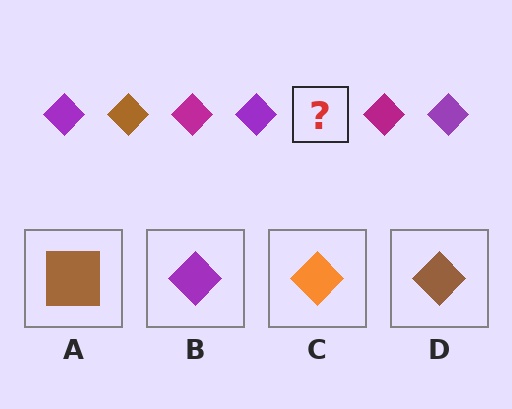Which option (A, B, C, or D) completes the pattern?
D.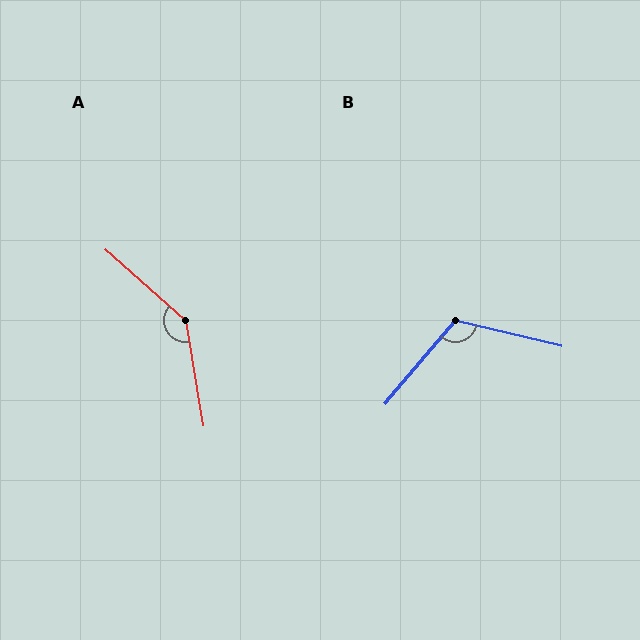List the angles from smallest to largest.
B (117°), A (141°).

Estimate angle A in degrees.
Approximately 141 degrees.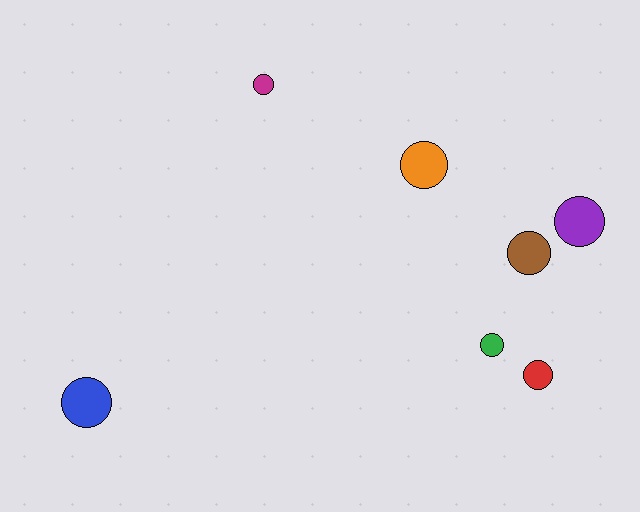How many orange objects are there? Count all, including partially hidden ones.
There is 1 orange object.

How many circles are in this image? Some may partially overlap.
There are 7 circles.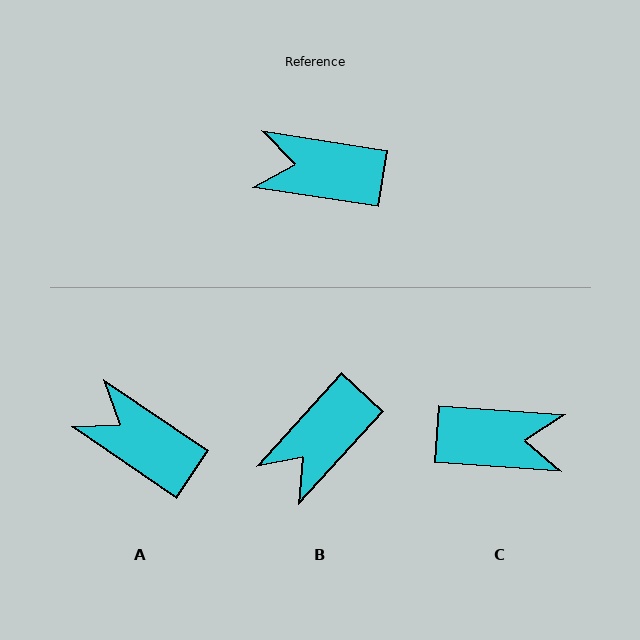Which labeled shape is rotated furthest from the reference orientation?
C, about 175 degrees away.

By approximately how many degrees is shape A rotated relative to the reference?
Approximately 25 degrees clockwise.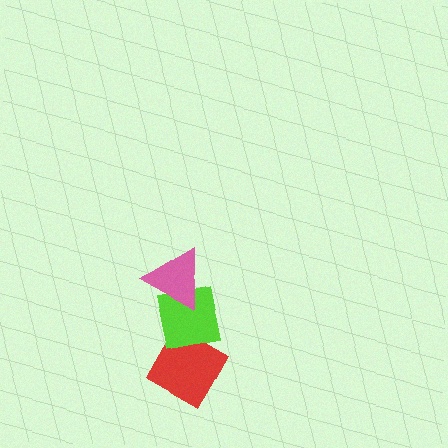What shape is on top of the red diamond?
The lime square is on top of the red diamond.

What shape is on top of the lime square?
The pink triangle is on top of the lime square.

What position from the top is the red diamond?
The red diamond is 3rd from the top.